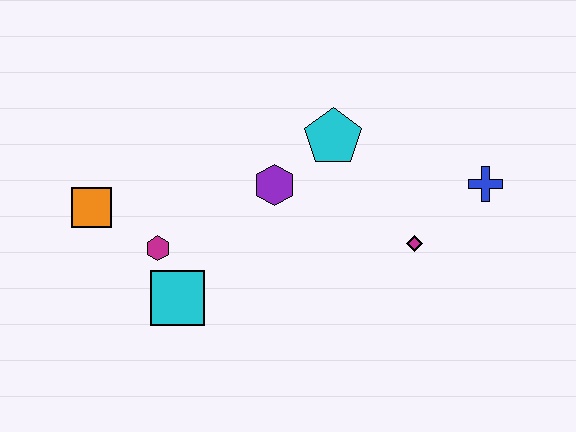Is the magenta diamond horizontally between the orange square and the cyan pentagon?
No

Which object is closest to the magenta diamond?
The blue cross is closest to the magenta diamond.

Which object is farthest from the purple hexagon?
The blue cross is farthest from the purple hexagon.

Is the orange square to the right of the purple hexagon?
No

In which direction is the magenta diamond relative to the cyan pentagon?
The magenta diamond is below the cyan pentagon.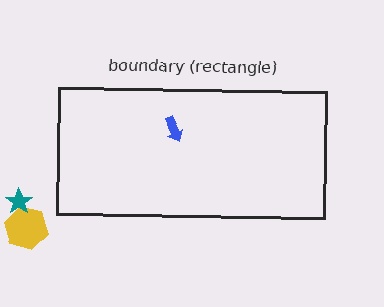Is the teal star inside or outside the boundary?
Outside.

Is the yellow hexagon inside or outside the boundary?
Outside.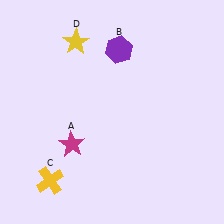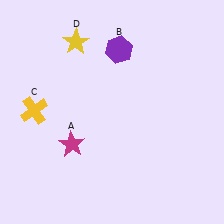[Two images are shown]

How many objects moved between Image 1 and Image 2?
1 object moved between the two images.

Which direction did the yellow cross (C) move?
The yellow cross (C) moved up.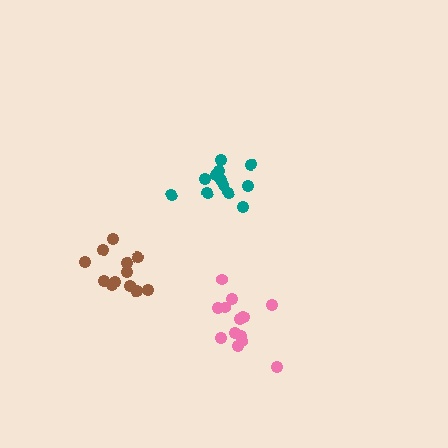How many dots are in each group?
Group 1: 13 dots, Group 2: 13 dots, Group 3: 12 dots (38 total).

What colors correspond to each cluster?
The clusters are colored: pink, brown, teal.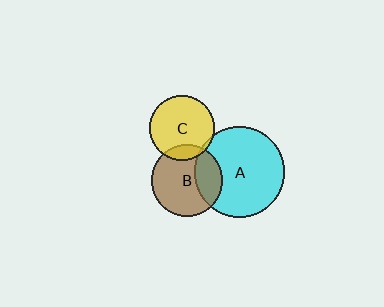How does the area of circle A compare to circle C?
Approximately 1.9 times.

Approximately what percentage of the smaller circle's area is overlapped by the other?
Approximately 5%.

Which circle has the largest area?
Circle A (cyan).